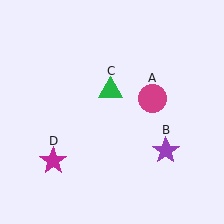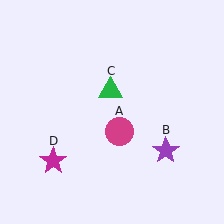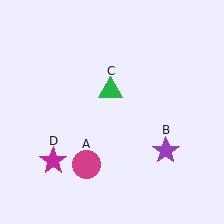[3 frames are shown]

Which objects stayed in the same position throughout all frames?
Purple star (object B) and green triangle (object C) and magenta star (object D) remained stationary.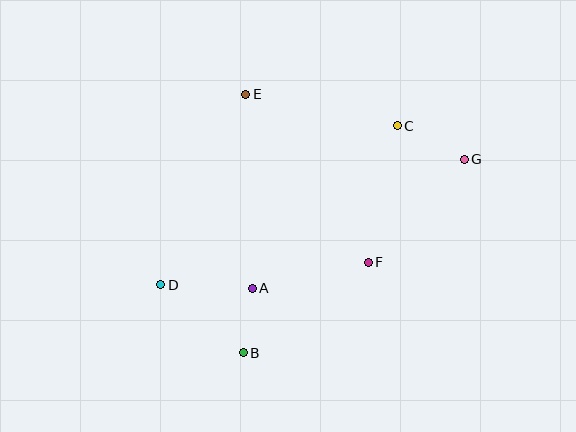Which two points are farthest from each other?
Points D and G are farthest from each other.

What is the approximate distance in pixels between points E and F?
The distance between E and F is approximately 208 pixels.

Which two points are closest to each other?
Points A and B are closest to each other.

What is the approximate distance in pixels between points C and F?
The distance between C and F is approximately 140 pixels.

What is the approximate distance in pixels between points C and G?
The distance between C and G is approximately 75 pixels.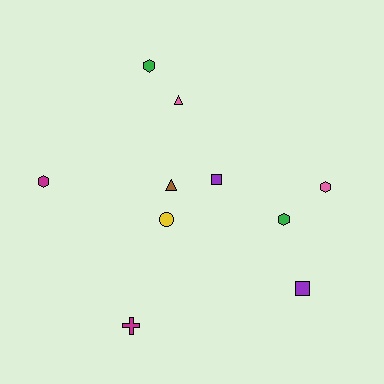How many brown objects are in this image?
There is 1 brown object.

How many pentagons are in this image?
There are no pentagons.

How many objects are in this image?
There are 10 objects.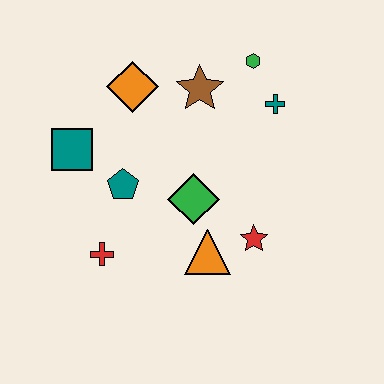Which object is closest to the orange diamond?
The brown star is closest to the orange diamond.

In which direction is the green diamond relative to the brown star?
The green diamond is below the brown star.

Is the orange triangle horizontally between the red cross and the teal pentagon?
No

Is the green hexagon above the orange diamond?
Yes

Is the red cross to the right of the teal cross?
No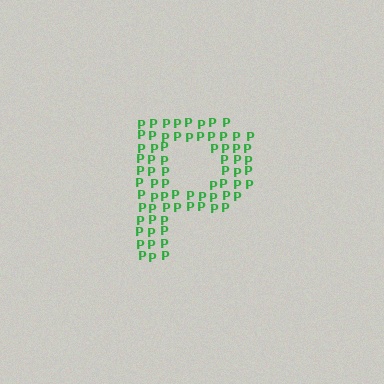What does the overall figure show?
The overall figure shows the letter P.